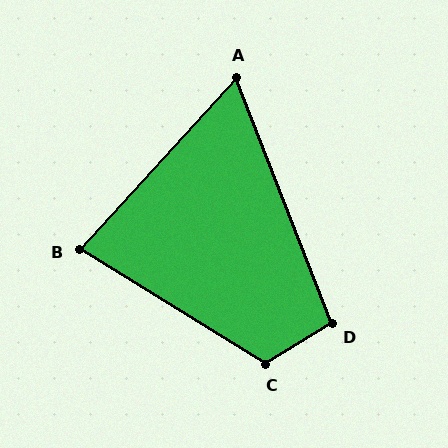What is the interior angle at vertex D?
Approximately 101 degrees (obtuse).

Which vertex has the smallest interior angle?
A, at approximately 64 degrees.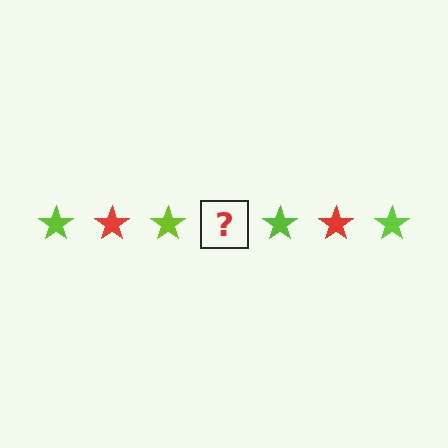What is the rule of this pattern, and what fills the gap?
The rule is that the pattern cycles through lime, red stars. The gap should be filled with a red star.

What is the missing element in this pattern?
The missing element is a red star.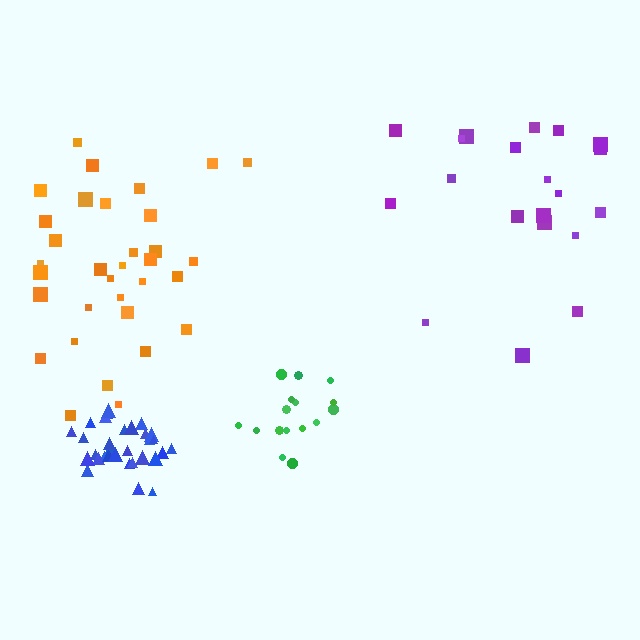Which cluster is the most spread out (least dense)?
Purple.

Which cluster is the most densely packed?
Blue.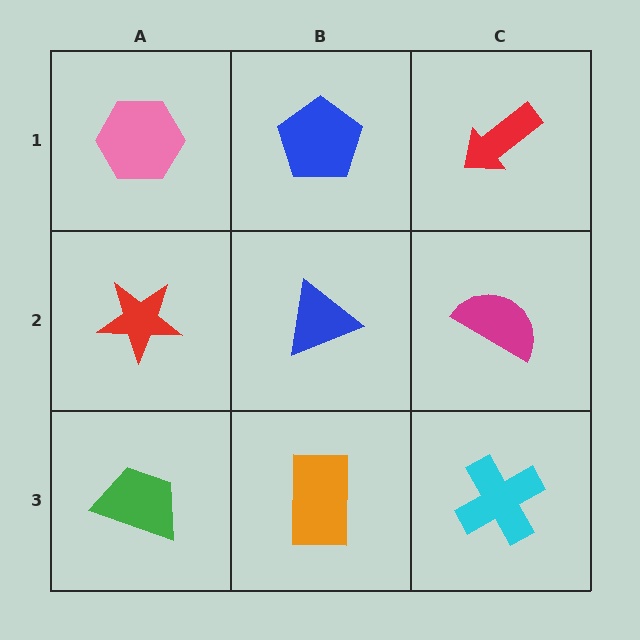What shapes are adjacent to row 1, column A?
A red star (row 2, column A), a blue pentagon (row 1, column B).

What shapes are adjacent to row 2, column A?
A pink hexagon (row 1, column A), a green trapezoid (row 3, column A), a blue triangle (row 2, column B).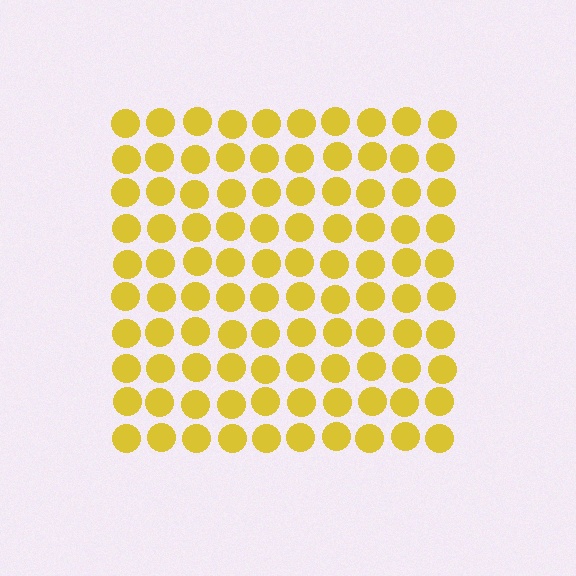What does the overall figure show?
The overall figure shows a square.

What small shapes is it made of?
It is made of small circles.